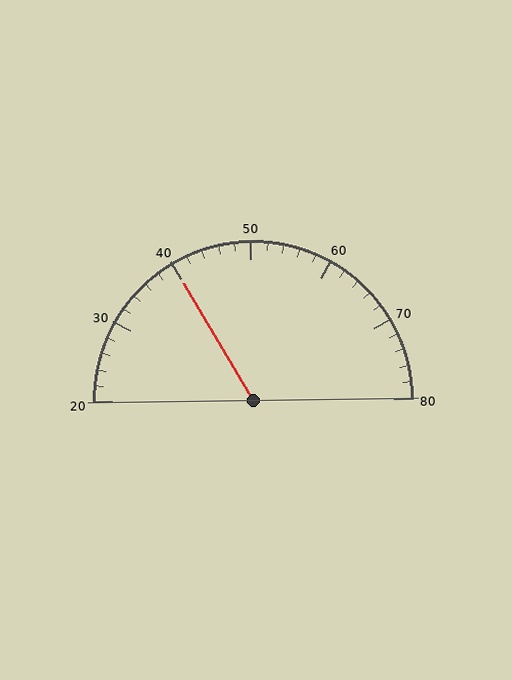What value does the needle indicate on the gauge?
The needle indicates approximately 40.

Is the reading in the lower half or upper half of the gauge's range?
The reading is in the lower half of the range (20 to 80).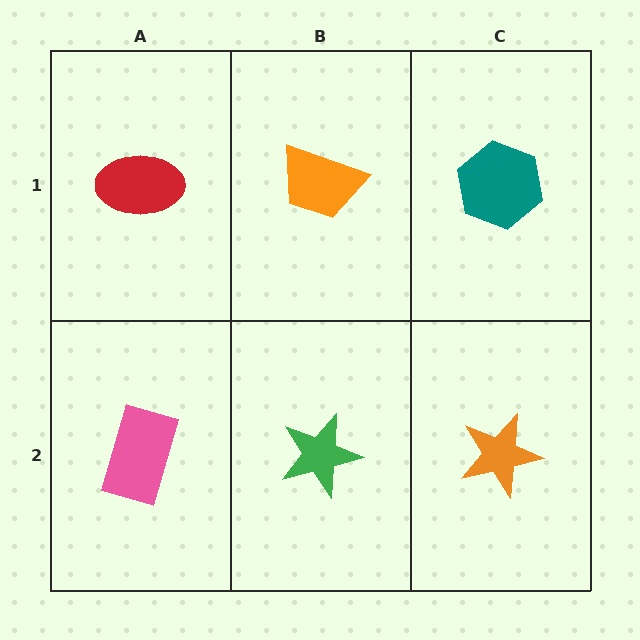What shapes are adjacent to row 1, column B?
A green star (row 2, column B), a red ellipse (row 1, column A), a teal hexagon (row 1, column C).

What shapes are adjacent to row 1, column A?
A pink rectangle (row 2, column A), an orange trapezoid (row 1, column B).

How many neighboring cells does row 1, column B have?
3.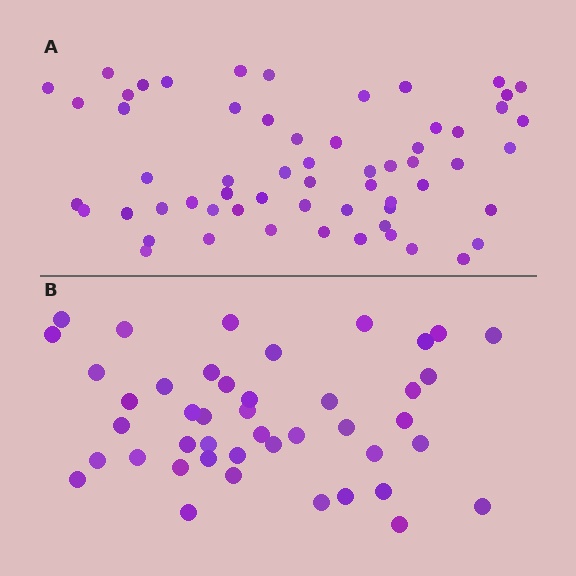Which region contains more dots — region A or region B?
Region A (the top region) has more dots.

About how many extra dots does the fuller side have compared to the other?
Region A has approximately 15 more dots than region B.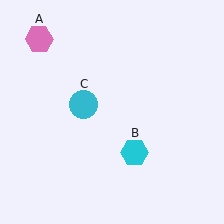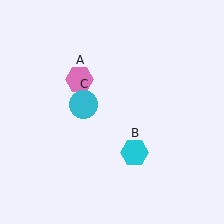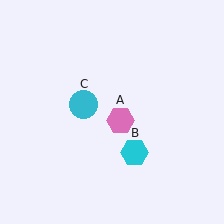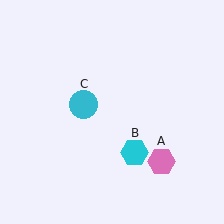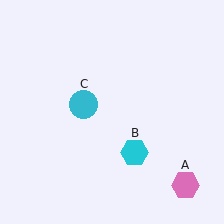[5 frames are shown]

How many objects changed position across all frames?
1 object changed position: pink hexagon (object A).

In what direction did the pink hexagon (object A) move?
The pink hexagon (object A) moved down and to the right.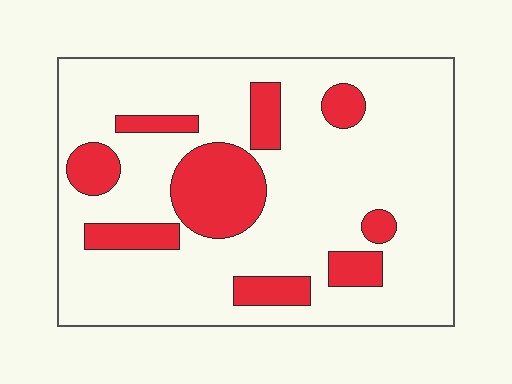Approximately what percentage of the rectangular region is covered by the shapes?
Approximately 20%.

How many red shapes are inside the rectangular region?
9.